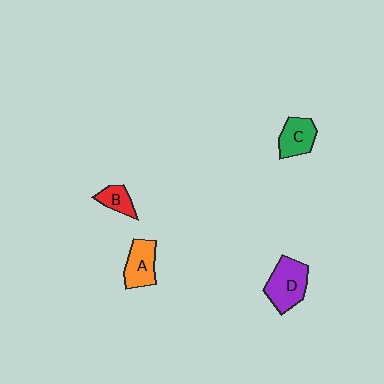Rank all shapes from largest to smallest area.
From largest to smallest: D (purple), A (orange), C (green), B (red).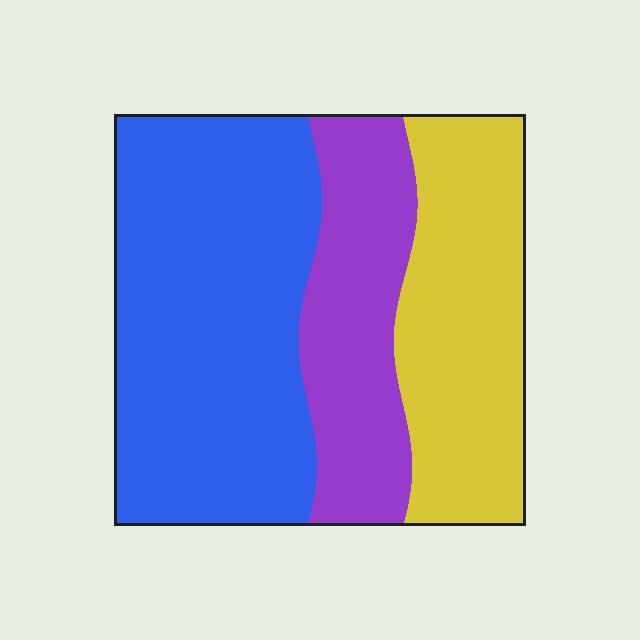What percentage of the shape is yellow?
Yellow covers roughly 30% of the shape.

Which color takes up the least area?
Purple, at roughly 25%.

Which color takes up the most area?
Blue, at roughly 50%.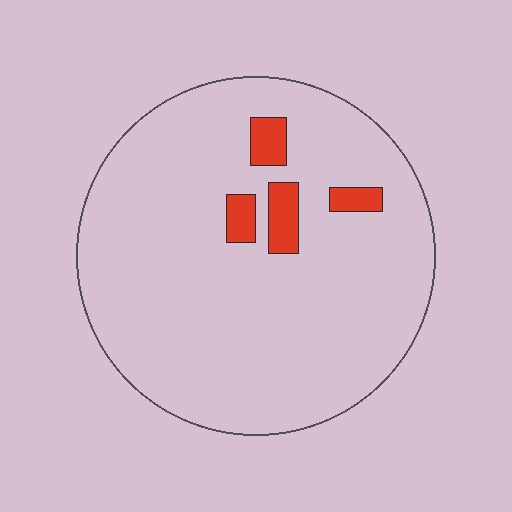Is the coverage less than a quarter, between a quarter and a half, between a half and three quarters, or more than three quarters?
Less than a quarter.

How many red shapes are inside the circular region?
4.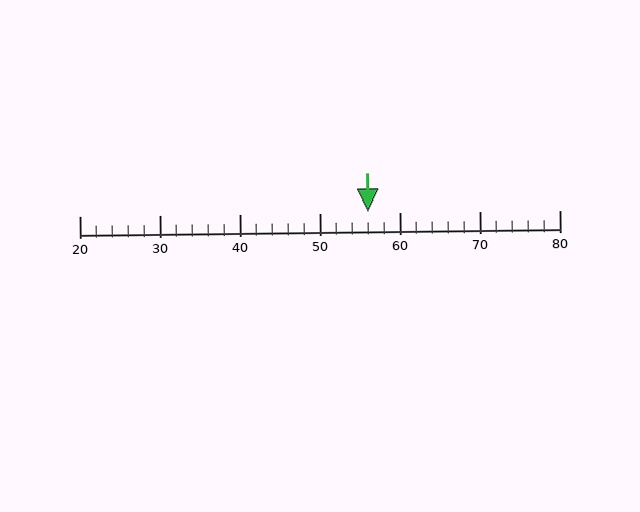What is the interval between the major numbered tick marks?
The major tick marks are spaced 10 units apart.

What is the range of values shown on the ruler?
The ruler shows values from 20 to 80.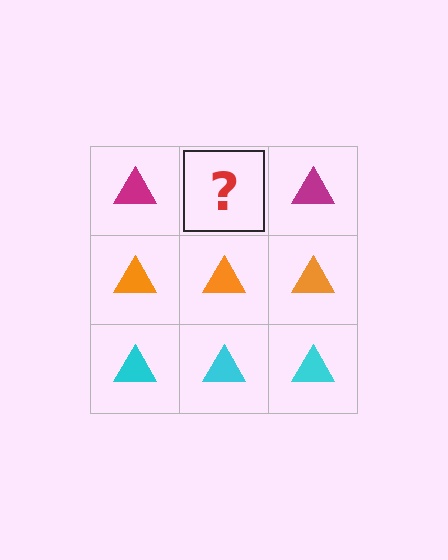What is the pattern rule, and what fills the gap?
The rule is that each row has a consistent color. The gap should be filled with a magenta triangle.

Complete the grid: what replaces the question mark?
The question mark should be replaced with a magenta triangle.